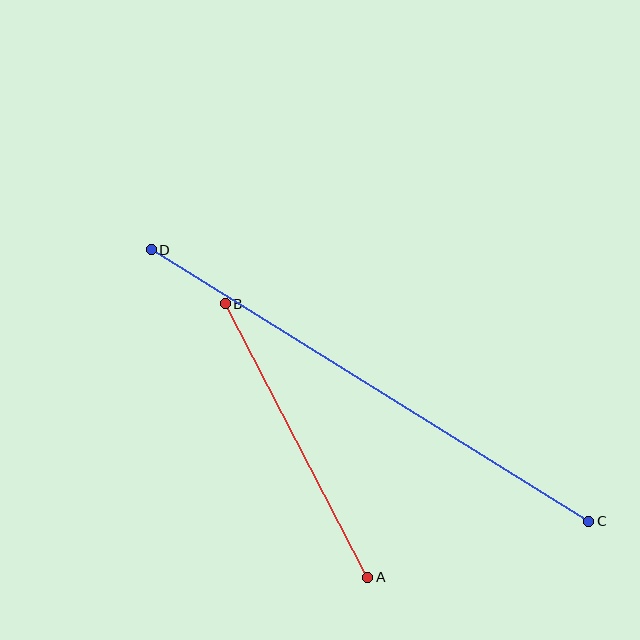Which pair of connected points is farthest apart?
Points C and D are farthest apart.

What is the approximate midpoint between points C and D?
The midpoint is at approximately (370, 386) pixels.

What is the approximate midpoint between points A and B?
The midpoint is at approximately (296, 441) pixels.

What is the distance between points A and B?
The distance is approximately 308 pixels.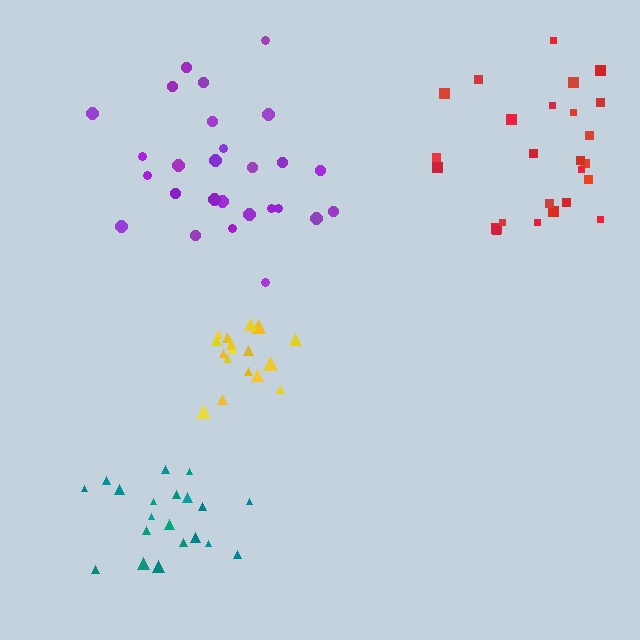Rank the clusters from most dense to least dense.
yellow, teal, red, purple.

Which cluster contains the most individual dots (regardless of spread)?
Purple (27).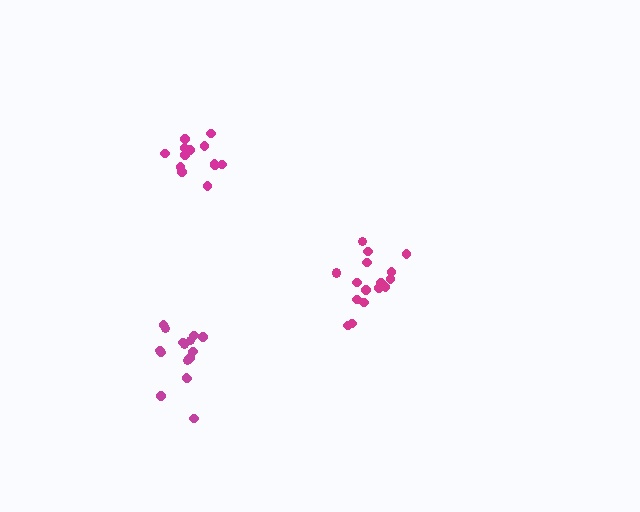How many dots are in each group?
Group 1: 13 dots, Group 2: 16 dots, Group 3: 17 dots (46 total).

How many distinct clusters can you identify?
There are 3 distinct clusters.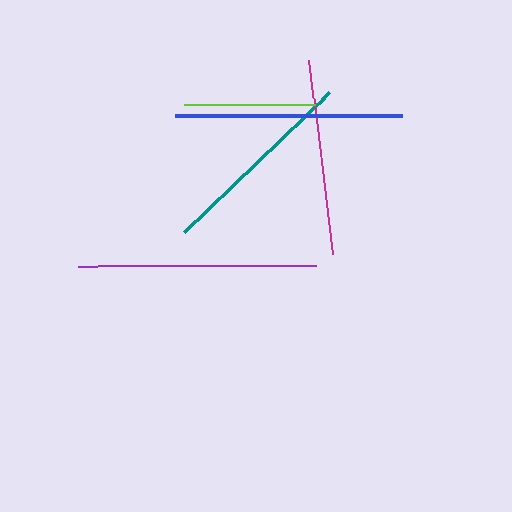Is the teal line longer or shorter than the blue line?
The blue line is longer than the teal line.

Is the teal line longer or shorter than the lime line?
The teal line is longer than the lime line.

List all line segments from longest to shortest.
From longest to shortest: purple, blue, teal, magenta, lime.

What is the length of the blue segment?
The blue segment is approximately 226 pixels long.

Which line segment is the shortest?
The lime line is the shortest at approximately 131 pixels.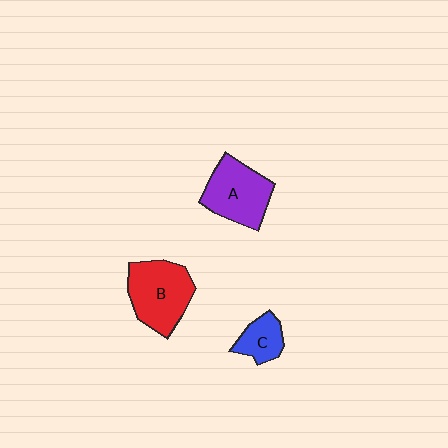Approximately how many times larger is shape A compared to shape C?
Approximately 2.0 times.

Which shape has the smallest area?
Shape C (blue).